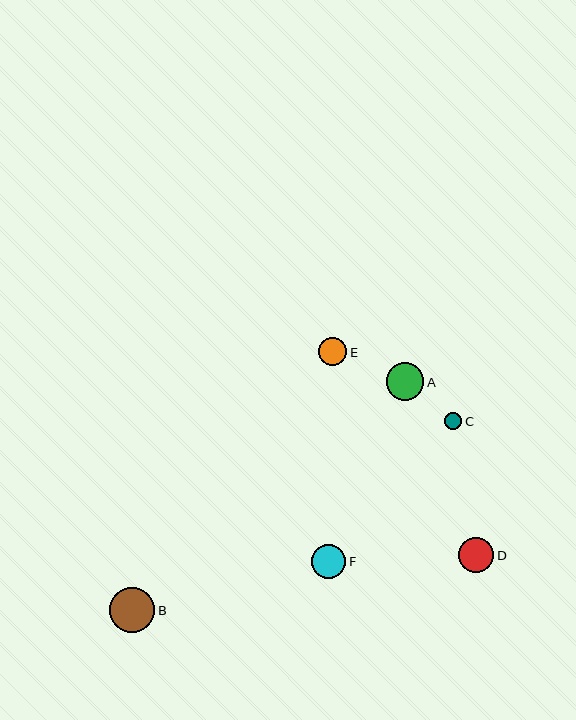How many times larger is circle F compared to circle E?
Circle F is approximately 1.2 times the size of circle E.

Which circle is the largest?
Circle B is the largest with a size of approximately 45 pixels.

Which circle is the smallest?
Circle C is the smallest with a size of approximately 18 pixels.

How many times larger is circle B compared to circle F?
Circle B is approximately 1.3 times the size of circle F.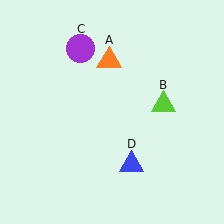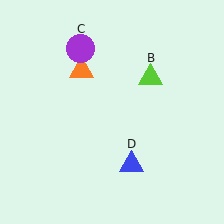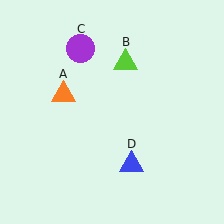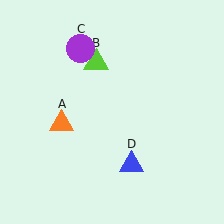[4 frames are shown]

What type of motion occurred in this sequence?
The orange triangle (object A), lime triangle (object B) rotated counterclockwise around the center of the scene.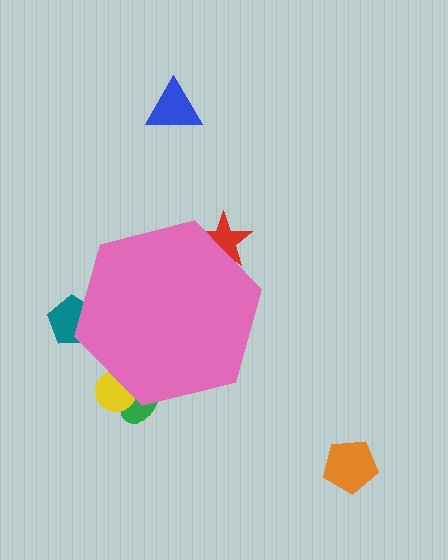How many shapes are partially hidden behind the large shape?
4 shapes are partially hidden.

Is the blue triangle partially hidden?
No, the blue triangle is fully visible.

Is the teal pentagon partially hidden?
Yes, the teal pentagon is partially hidden behind the pink hexagon.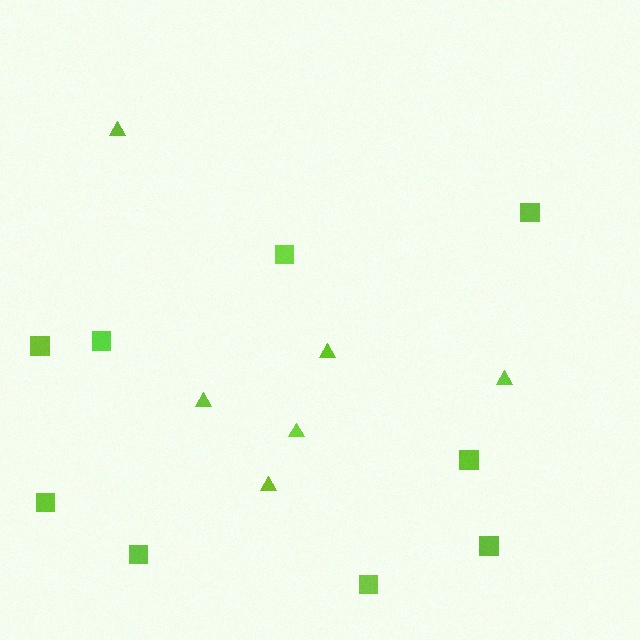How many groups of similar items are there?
There are 2 groups: one group of squares (9) and one group of triangles (6).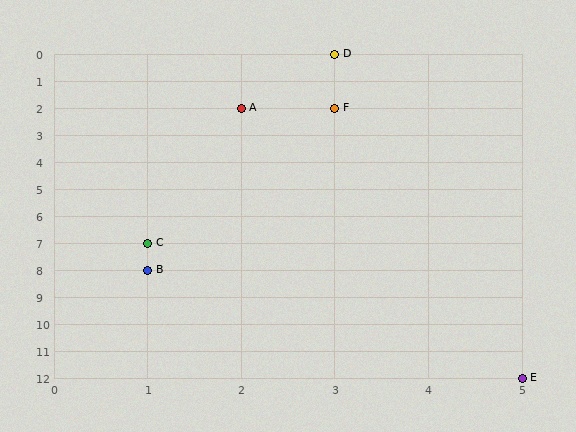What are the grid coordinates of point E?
Point E is at grid coordinates (5, 12).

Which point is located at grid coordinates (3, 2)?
Point F is at (3, 2).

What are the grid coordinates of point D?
Point D is at grid coordinates (3, 0).